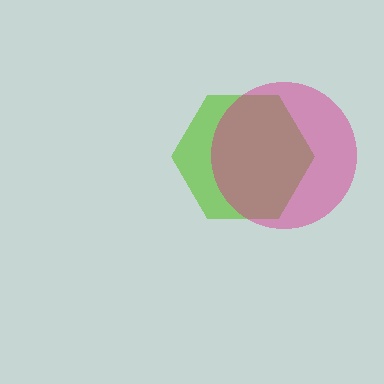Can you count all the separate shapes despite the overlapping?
Yes, there are 2 separate shapes.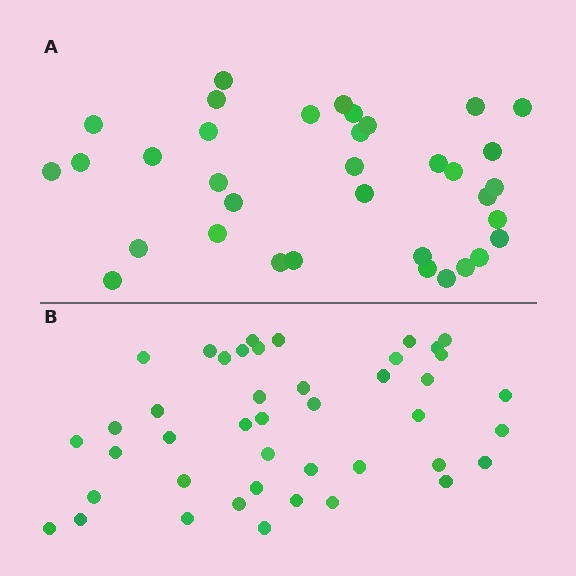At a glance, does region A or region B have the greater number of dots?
Region B (the bottom region) has more dots.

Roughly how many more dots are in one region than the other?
Region B has roughly 8 or so more dots than region A.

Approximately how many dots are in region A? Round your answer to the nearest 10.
About 40 dots. (The exact count is 35, which rounds to 40.)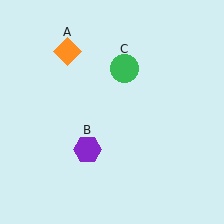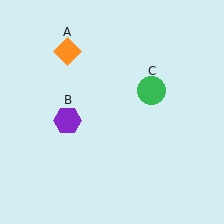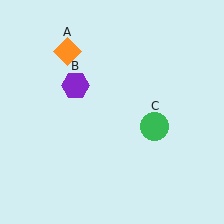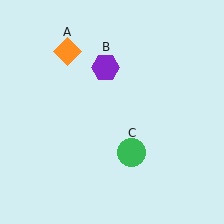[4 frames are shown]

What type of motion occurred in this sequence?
The purple hexagon (object B), green circle (object C) rotated clockwise around the center of the scene.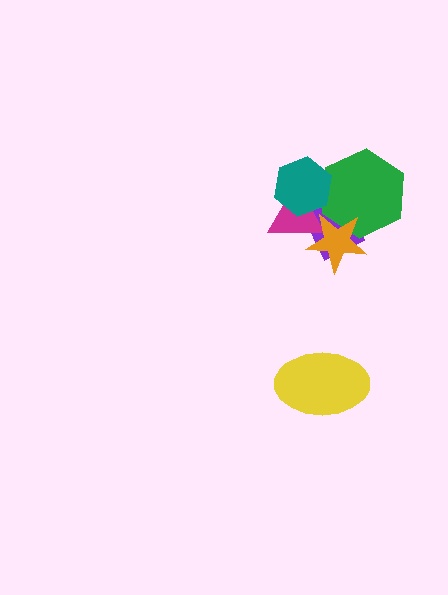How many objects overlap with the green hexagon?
3 objects overlap with the green hexagon.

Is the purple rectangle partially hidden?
Yes, it is partially covered by another shape.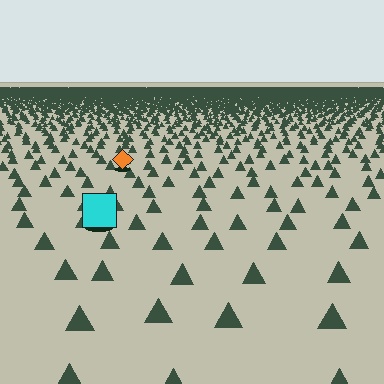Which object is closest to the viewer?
The cyan square is closest. The texture marks near it are larger and more spread out.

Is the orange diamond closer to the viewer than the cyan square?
No. The cyan square is closer — you can tell from the texture gradient: the ground texture is coarser near it.